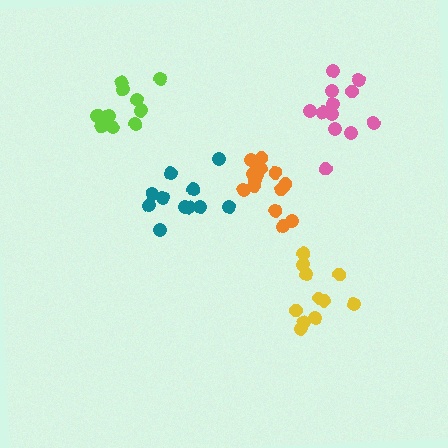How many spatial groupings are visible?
There are 5 spatial groupings.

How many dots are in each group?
Group 1: 16 dots, Group 2: 12 dots, Group 3: 11 dots, Group 4: 11 dots, Group 5: 11 dots (61 total).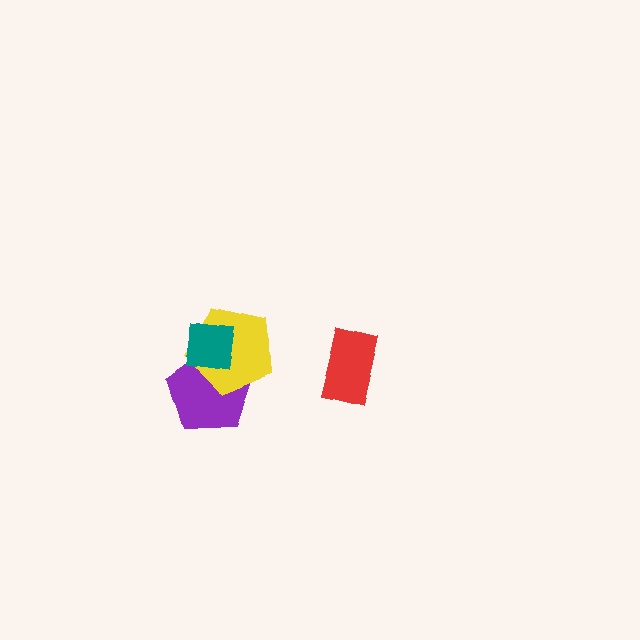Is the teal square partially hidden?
No, no other shape covers it.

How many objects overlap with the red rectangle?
0 objects overlap with the red rectangle.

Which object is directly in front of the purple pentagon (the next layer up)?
The yellow pentagon is directly in front of the purple pentagon.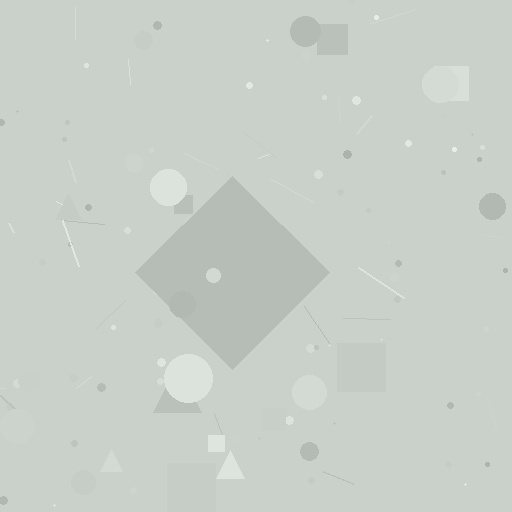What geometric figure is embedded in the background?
A diamond is embedded in the background.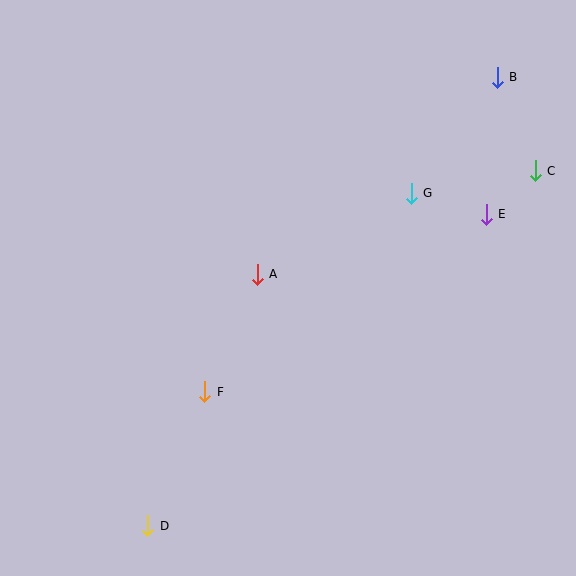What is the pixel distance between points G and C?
The distance between G and C is 126 pixels.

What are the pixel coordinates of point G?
Point G is at (411, 193).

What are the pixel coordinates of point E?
Point E is at (486, 214).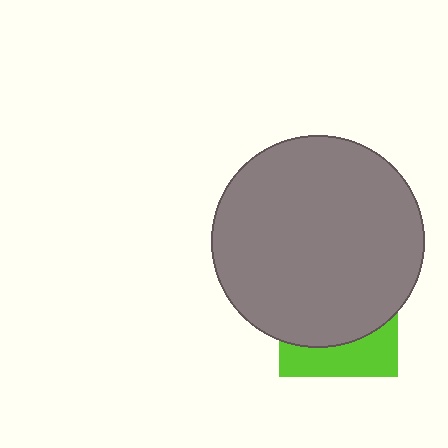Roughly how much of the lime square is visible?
A small part of it is visible (roughly 31%).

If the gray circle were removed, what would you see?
You would see the complete lime square.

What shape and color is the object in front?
The object in front is a gray circle.